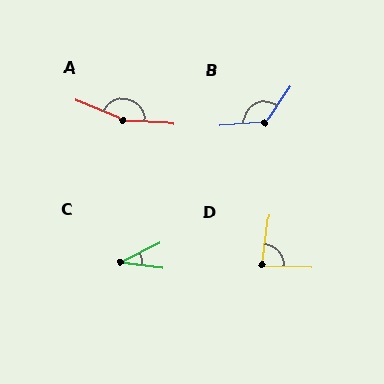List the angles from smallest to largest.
C (33°), D (85°), B (129°), A (161°).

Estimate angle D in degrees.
Approximately 85 degrees.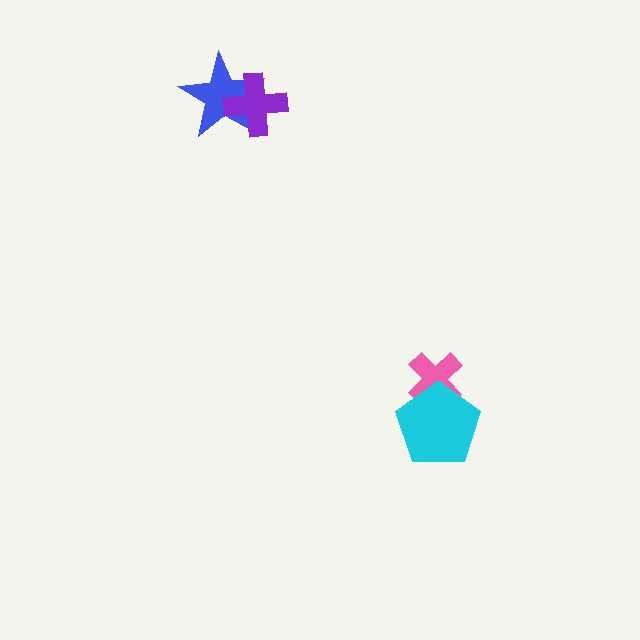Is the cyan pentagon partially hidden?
No, no other shape covers it.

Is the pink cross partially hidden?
Yes, it is partially covered by another shape.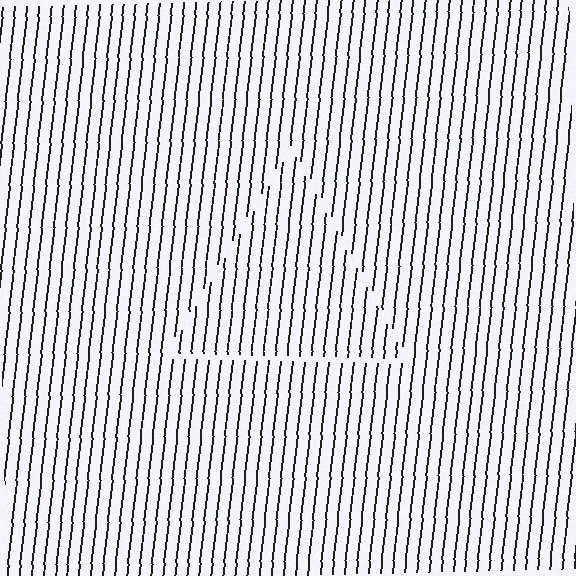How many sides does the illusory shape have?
3 sides — the line-ends trace a triangle.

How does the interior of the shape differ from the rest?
The interior of the shape contains the same grating, shifted by half a period — the contour is defined by the phase discontinuity where line-ends from the inner and outer gratings abut.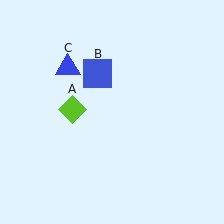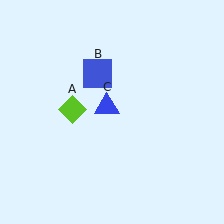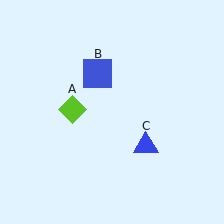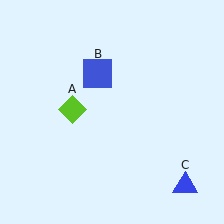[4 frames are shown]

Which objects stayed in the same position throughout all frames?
Lime diamond (object A) and blue square (object B) remained stationary.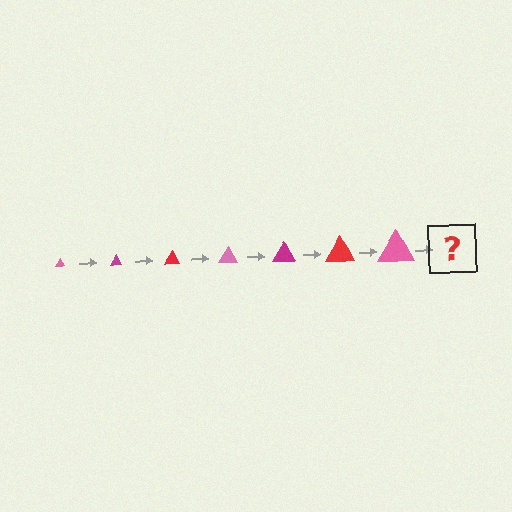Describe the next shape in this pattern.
It should be a magenta triangle, larger than the previous one.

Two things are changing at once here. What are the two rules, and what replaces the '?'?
The two rules are that the triangle grows larger each step and the color cycles through pink, magenta, and red. The '?' should be a magenta triangle, larger than the previous one.